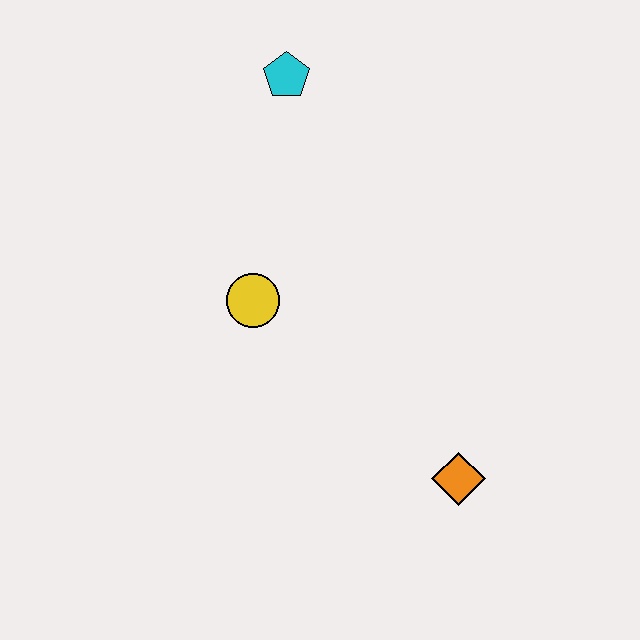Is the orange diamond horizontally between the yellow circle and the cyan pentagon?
No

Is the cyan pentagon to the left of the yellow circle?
No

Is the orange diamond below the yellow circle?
Yes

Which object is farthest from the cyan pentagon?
The orange diamond is farthest from the cyan pentagon.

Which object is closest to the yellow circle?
The cyan pentagon is closest to the yellow circle.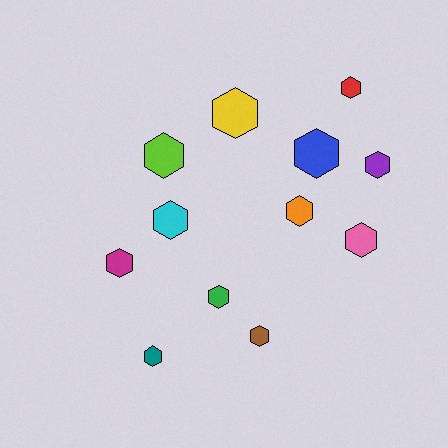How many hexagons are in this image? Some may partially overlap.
There are 12 hexagons.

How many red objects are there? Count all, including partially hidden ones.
There is 1 red object.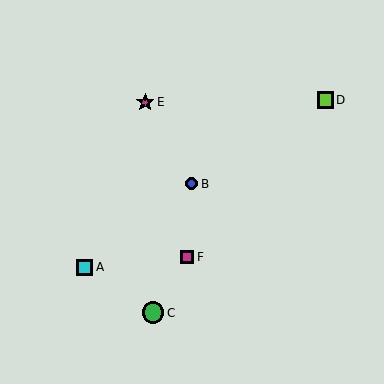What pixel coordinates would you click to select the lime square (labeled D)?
Click at (325, 100) to select the lime square D.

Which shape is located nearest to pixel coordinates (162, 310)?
The green circle (labeled C) at (153, 313) is nearest to that location.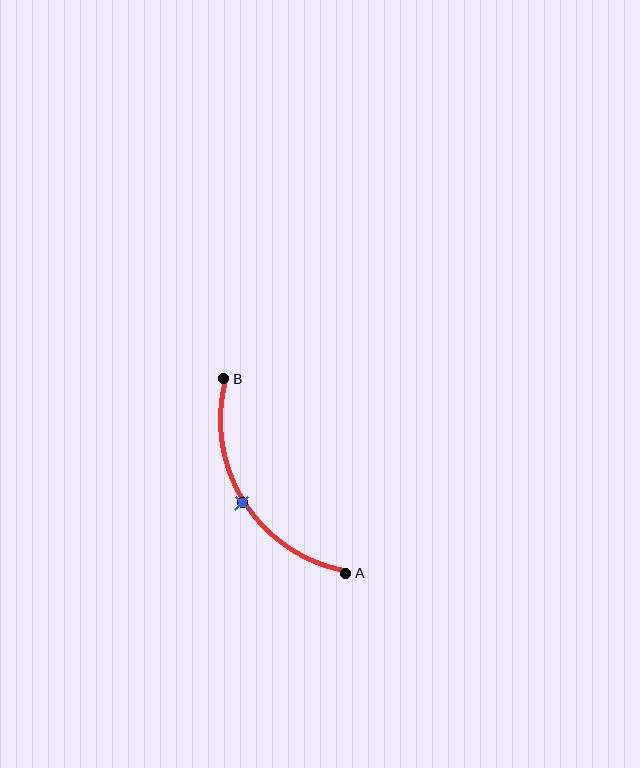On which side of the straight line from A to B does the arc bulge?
The arc bulges to the left of the straight line connecting A and B.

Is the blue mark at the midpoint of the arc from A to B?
Yes. The blue mark lies on the arc at equal arc-length from both A and B — it is the arc midpoint.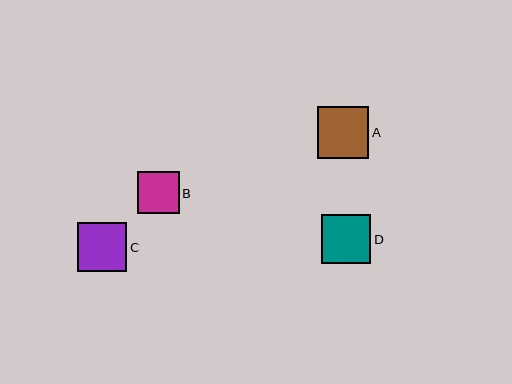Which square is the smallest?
Square B is the smallest with a size of approximately 42 pixels.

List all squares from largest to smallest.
From largest to smallest: A, C, D, B.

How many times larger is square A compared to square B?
Square A is approximately 1.2 times the size of square B.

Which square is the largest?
Square A is the largest with a size of approximately 51 pixels.